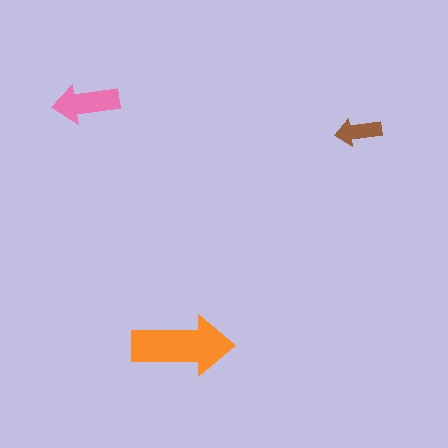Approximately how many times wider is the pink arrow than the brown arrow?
About 1.5 times wider.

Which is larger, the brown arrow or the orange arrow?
The orange one.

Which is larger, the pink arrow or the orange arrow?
The orange one.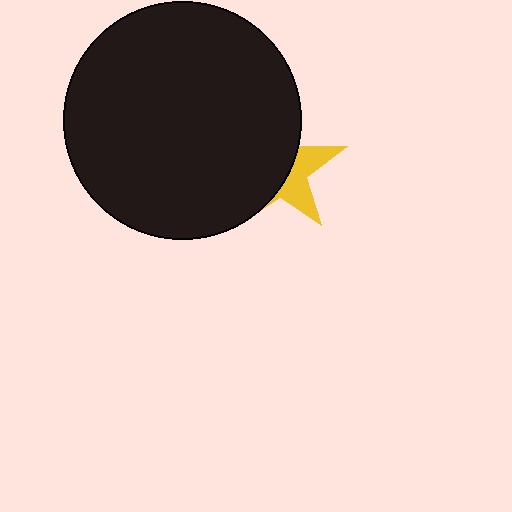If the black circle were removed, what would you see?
You would see the complete yellow star.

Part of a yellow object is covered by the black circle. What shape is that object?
It is a star.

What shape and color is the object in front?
The object in front is a black circle.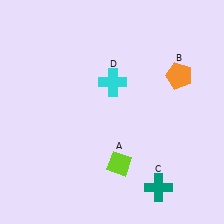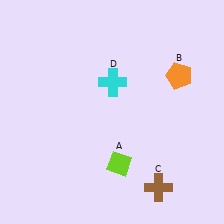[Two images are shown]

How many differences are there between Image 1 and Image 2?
There is 1 difference between the two images.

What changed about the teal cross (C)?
In Image 1, C is teal. In Image 2, it changed to brown.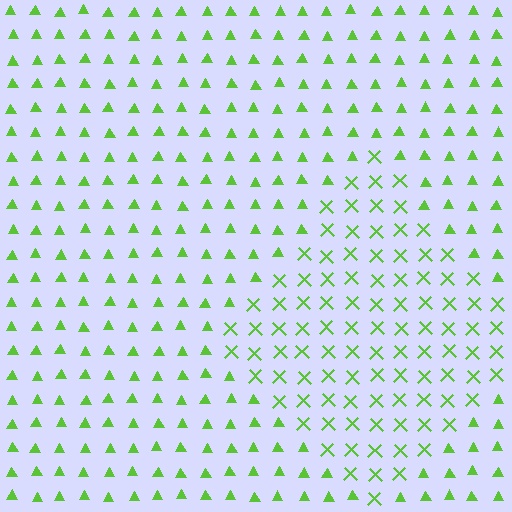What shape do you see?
I see a diamond.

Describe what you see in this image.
The image is filled with small lime elements arranged in a uniform grid. A diamond-shaped region contains X marks, while the surrounding area contains triangles. The boundary is defined purely by the change in element shape.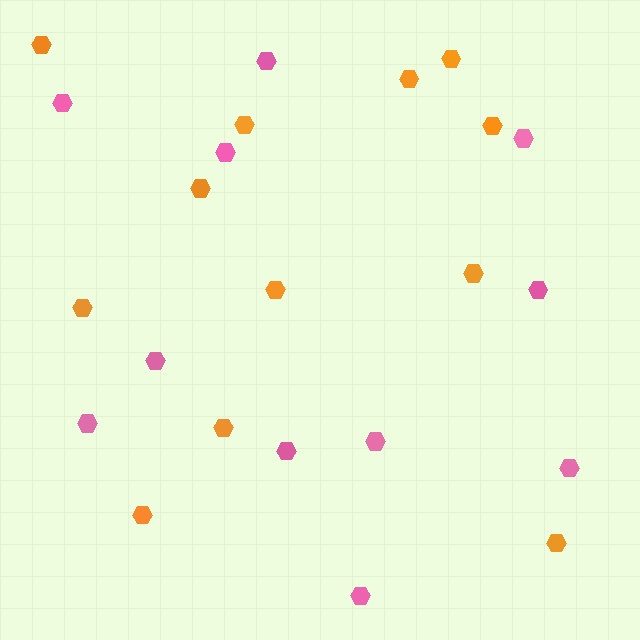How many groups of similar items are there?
There are 2 groups: one group of pink hexagons (11) and one group of orange hexagons (12).